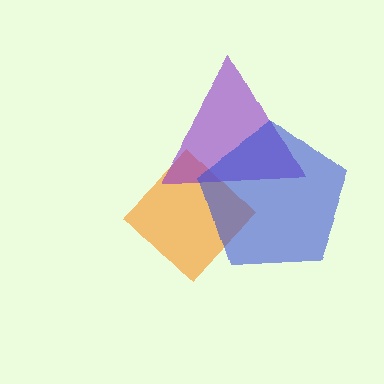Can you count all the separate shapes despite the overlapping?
Yes, there are 3 separate shapes.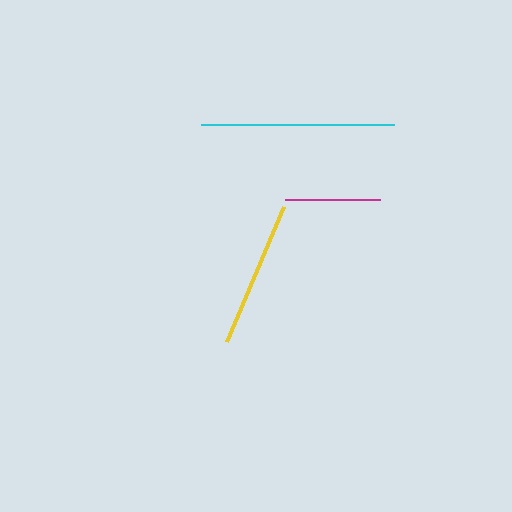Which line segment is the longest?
The cyan line is the longest at approximately 193 pixels.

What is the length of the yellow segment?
The yellow segment is approximately 146 pixels long.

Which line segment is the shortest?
The magenta line is the shortest at approximately 95 pixels.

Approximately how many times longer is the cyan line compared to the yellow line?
The cyan line is approximately 1.3 times the length of the yellow line.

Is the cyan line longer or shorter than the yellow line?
The cyan line is longer than the yellow line.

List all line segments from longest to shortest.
From longest to shortest: cyan, yellow, magenta.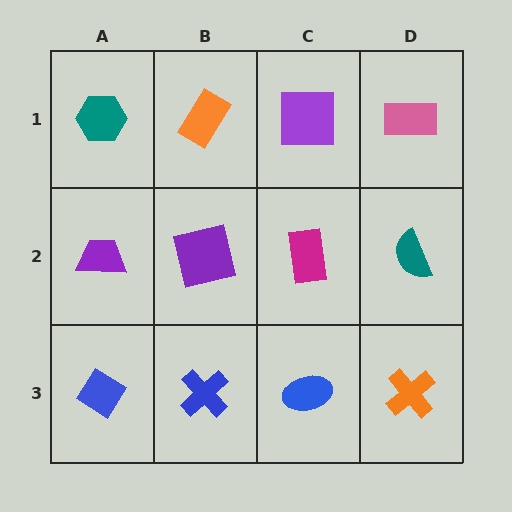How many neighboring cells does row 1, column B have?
3.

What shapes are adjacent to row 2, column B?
An orange rectangle (row 1, column B), a blue cross (row 3, column B), a purple trapezoid (row 2, column A), a magenta rectangle (row 2, column C).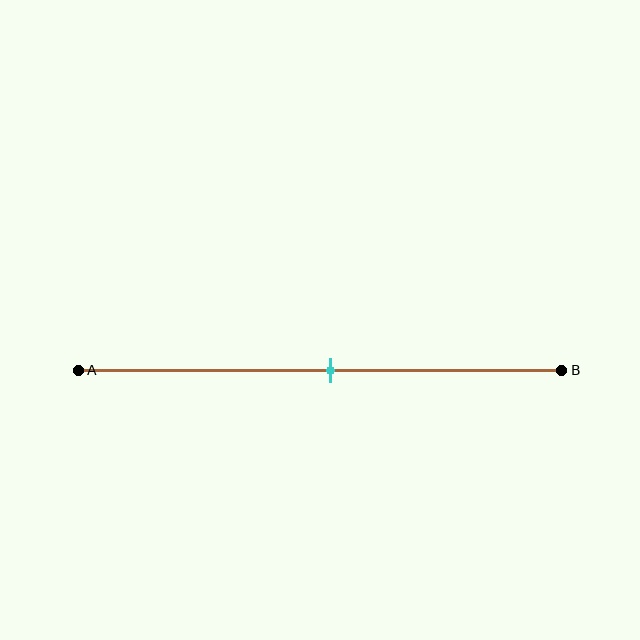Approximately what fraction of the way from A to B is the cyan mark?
The cyan mark is approximately 50% of the way from A to B.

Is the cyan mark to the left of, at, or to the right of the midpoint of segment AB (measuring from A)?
The cyan mark is approximately at the midpoint of segment AB.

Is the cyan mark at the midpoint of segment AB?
Yes, the mark is approximately at the midpoint.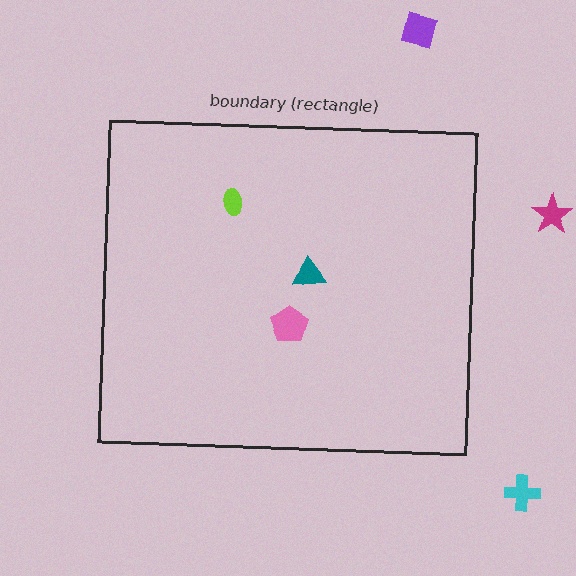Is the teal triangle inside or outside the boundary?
Inside.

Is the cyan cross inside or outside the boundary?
Outside.